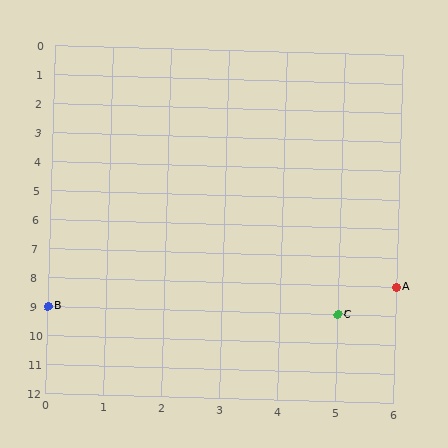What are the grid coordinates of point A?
Point A is at grid coordinates (6, 8).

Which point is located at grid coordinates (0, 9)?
Point B is at (0, 9).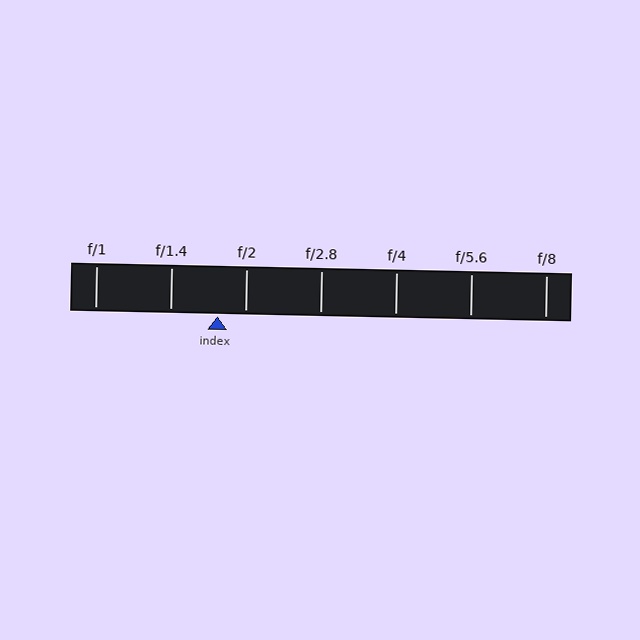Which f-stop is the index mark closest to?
The index mark is closest to f/2.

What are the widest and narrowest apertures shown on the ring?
The widest aperture shown is f/1 and the narrowest is f/8.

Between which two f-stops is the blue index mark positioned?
The index mark is between f/1.4 and f/2.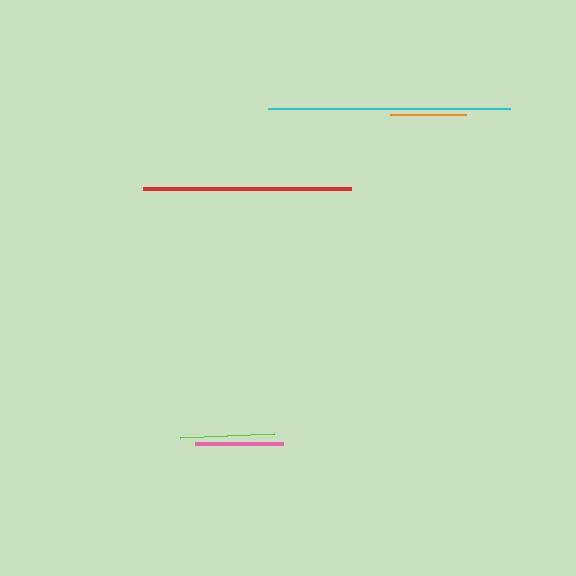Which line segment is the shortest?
The orange line is the shortest at approximately 76 pixels.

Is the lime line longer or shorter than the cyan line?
The cyan line is longer than the lime line.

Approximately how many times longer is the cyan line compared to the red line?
The cyan line is approximately 1.2 times the length of the red line.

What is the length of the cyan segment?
The cyan segment is approximately 242 pixels long.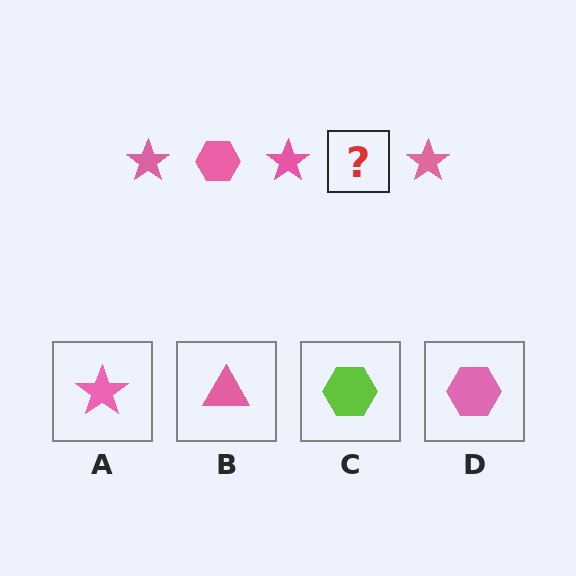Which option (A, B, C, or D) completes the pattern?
D.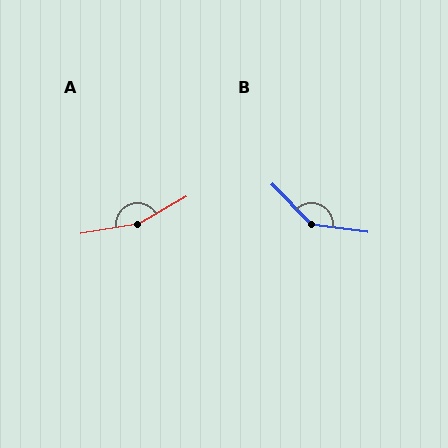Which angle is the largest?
A, at approximately 160 degrees.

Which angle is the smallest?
B, at approximately 142 degrees.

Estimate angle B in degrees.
Approximately 142 degrees.